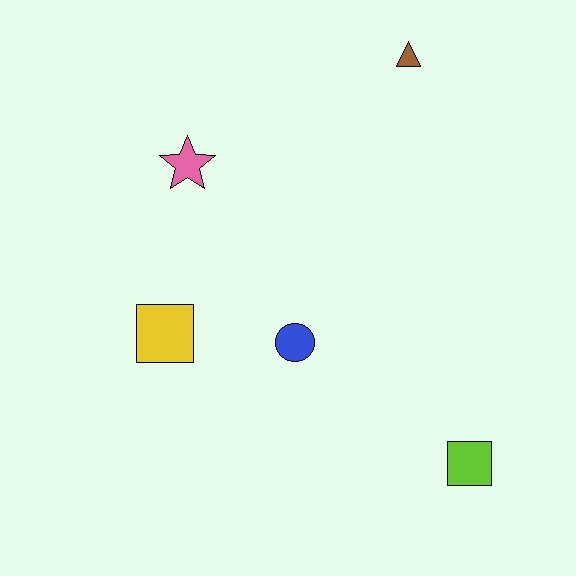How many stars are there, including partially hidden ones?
There is 1 star.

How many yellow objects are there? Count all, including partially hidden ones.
There is 1 yellow object.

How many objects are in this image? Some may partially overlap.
There are 5 objects.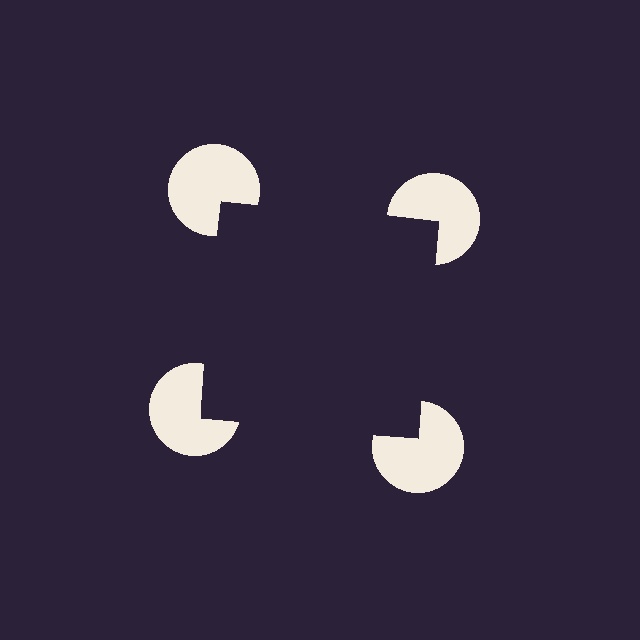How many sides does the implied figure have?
4 sides.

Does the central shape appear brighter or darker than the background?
It typically appears slightly darker than the background, even though no actual brightness change is drawn.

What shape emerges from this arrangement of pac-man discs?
An illusory square — its edges are inferred from the aligned wedge cuts in the pac-man discs, not physically drawn.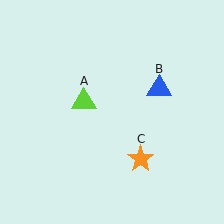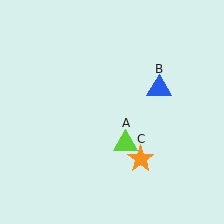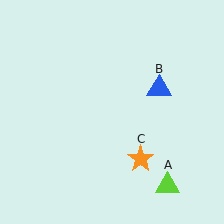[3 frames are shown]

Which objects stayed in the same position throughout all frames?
Blue triangle (object B) and orange star (object C) remained stationary.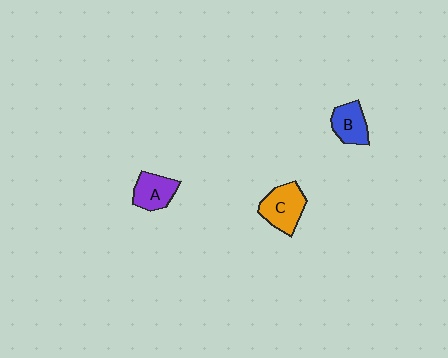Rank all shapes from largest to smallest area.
From largest to smallest: C (orange), A (purple), B (blue).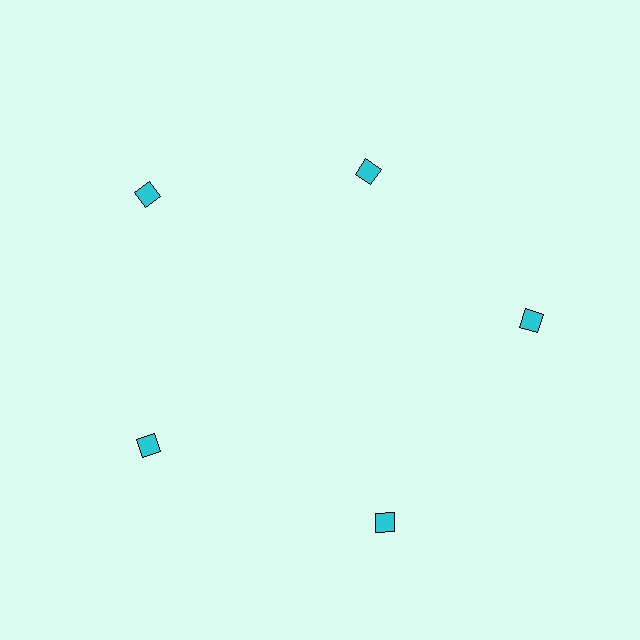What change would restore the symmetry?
The symmetry would be restored by moving it outward, back onto the ring so that all 5 diamonds sit at equal angles and equal distance from the center.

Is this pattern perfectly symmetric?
No. The 5 cyan diamonds are arranged in a ring, but one element near the 1 o'clock position is pulled inward toward the center, breaking the 5-fold rotational symmetry.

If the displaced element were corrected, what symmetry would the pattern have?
It would have 5-fold rotational symmetry — the pattern would map onto itself every 72 degrees.